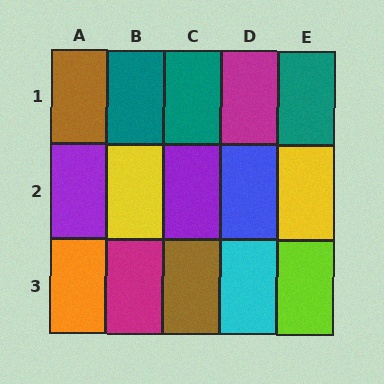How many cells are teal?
3 cells are teal.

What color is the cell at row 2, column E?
Yellow.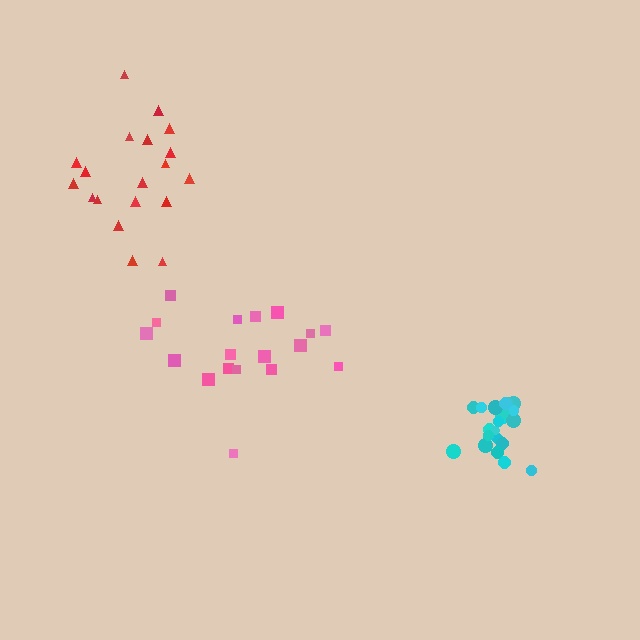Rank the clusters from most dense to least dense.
cyan, red, pink.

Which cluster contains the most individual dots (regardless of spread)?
Cyan (23).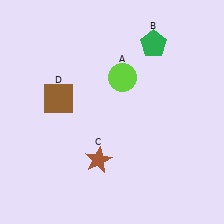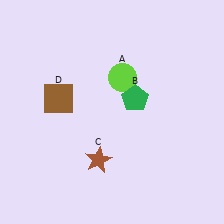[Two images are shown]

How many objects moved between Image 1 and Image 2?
1 object moved between the two images.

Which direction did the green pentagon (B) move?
The green pentagon (B) moved down.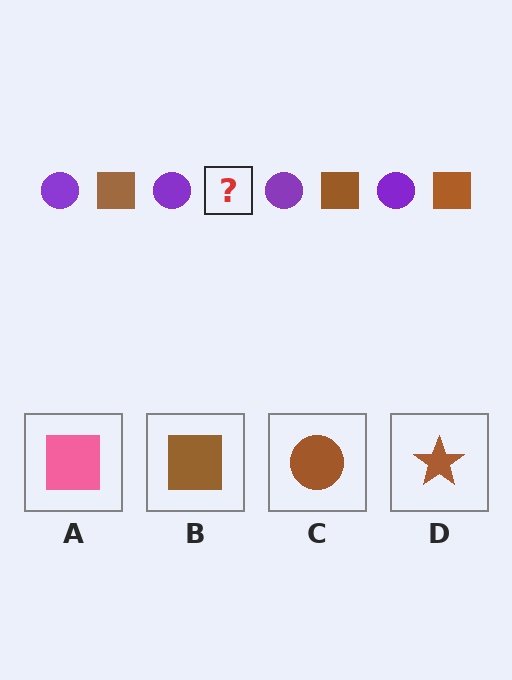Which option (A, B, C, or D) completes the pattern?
B.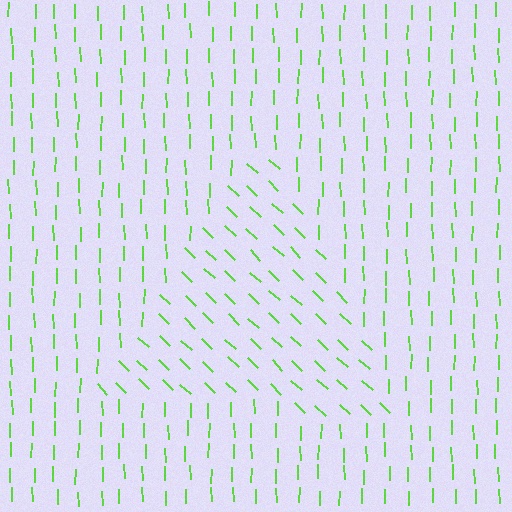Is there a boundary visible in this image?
Yes, there is a texture boundary formed by a change in line orientation.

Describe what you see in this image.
The image is filled with small lime line segments. A triangle region in the image has lines oriented differently from the surrounding lines, creating a visible texture boundary.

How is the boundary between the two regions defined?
The boundary is defined purely by a change in line orientation (approximately 45 degrees difference). All lines are the same color and thickness.